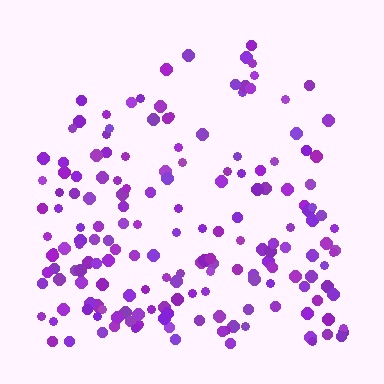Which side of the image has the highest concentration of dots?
The bottom.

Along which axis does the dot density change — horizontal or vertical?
Vertical.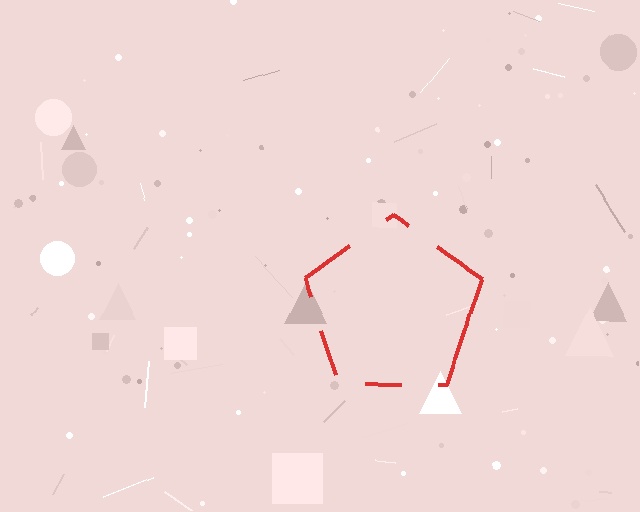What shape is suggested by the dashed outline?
The dashed outline suggests a pentagon.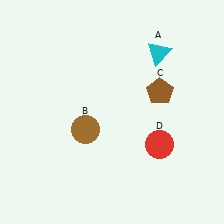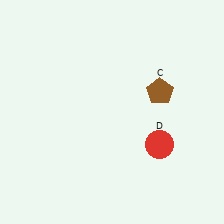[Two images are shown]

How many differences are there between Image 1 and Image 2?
There are 2 differences between the two images.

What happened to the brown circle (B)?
The brown circle (B) was removed in Image 2. It was in the bottom-left area of Image 1.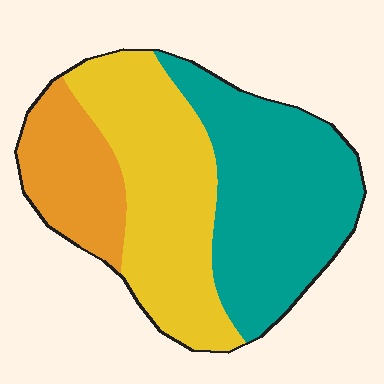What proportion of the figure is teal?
Teal takes up between a quarter and a half of the figure.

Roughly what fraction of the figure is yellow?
Yellow takes up between a third and a half of the figure.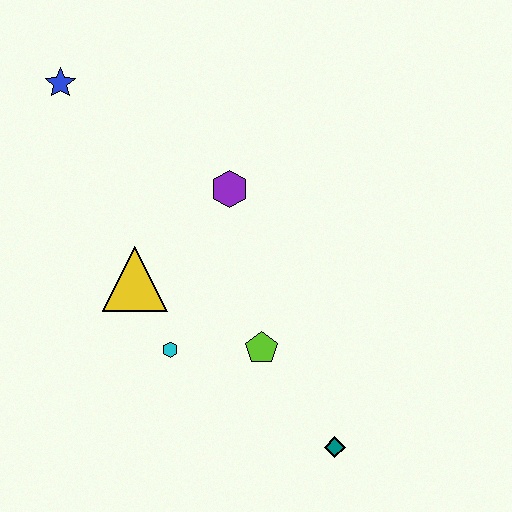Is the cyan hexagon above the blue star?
No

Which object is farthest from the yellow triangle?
The teal diamond is farthest from the yellow triangle.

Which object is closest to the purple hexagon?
The yellow triangle is closest to the purple hexagon.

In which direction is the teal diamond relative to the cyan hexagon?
The teal diamond is to the right of the cyan hexagon.